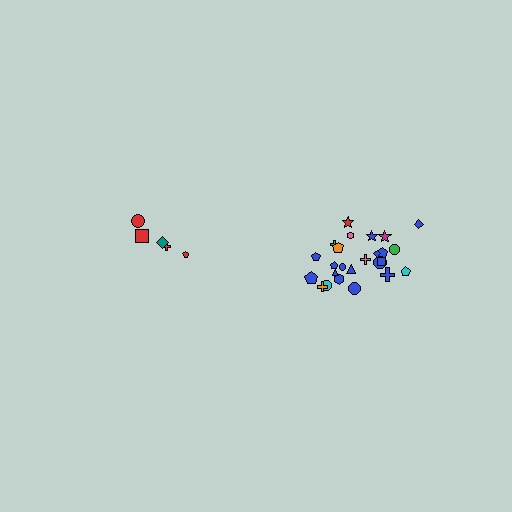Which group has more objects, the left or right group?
The right group.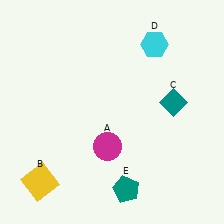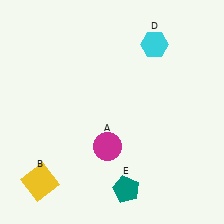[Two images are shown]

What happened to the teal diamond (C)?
The teal diamond (C) was removed in Image 2. It was in the top-right area of Image 1.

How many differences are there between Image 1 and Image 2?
There is 1 difference between the two images.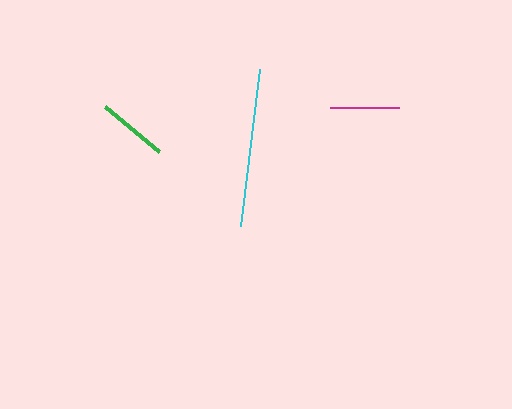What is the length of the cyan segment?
The cyan segment is approximately 158 pixels long.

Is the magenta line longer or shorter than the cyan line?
The cyan line is longer than the magenta line.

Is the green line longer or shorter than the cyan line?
The cyan line is longer than the green line.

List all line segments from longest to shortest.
From longest to shortest: cyan, green, magenta.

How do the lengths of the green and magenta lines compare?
The green and magenta lines are approximately the same length.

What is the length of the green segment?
The green segment is approximately 71 pixels long.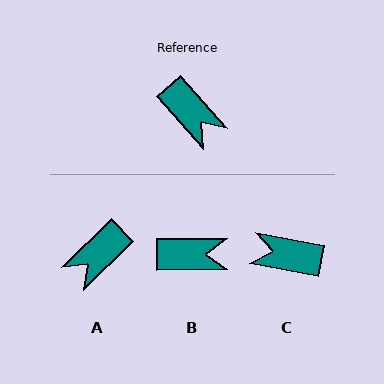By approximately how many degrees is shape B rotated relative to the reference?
Approximately 49 degrees counter-clockwise.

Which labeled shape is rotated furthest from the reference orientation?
C, about 143 degrees away.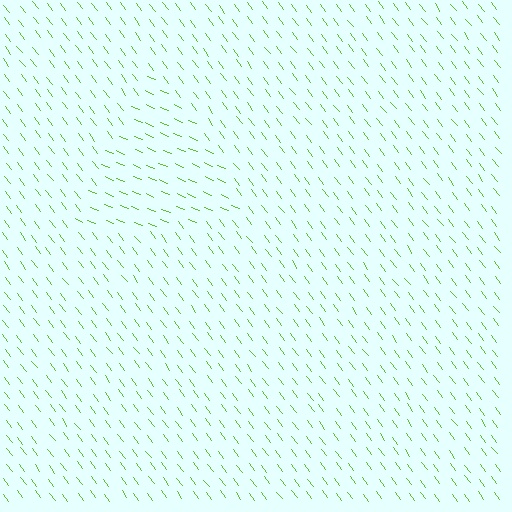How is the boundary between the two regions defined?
The boundary is defined purely by a change in line orientation (approximately 31 degrees difference). All lines are the same color and thickness.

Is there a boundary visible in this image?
Yes, there is a texture boundary formed by a change in line orientation.